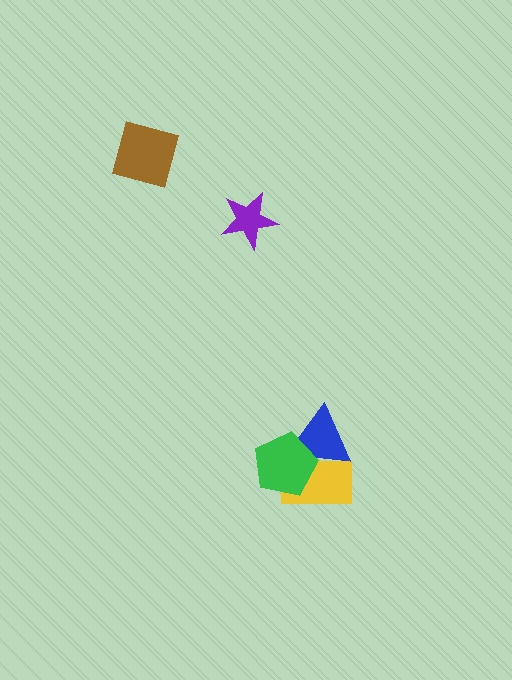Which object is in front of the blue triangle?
The green pentagon is in front of the blue triangle.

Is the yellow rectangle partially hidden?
Yes, it is partially covered by another shape.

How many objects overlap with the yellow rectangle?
2 objects overlap with the yellow rectangle.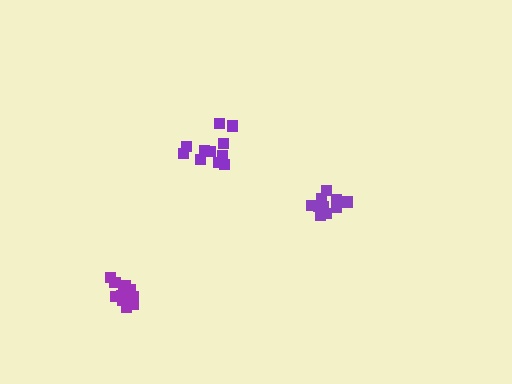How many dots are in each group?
Group 1: 11 dots, Group 2: 13 dots, Group 3: 12 dots (36 total).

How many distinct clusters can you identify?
There are 3 distinct clusters.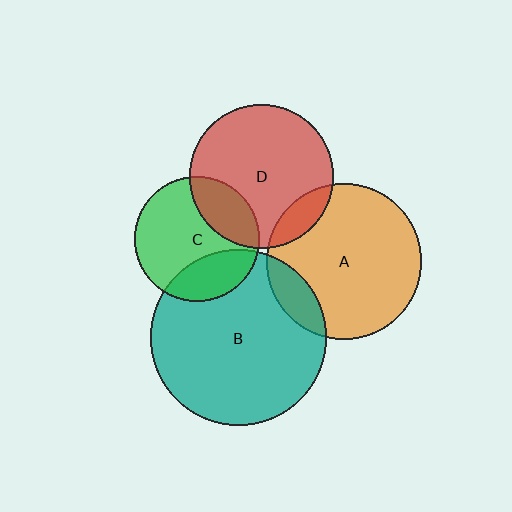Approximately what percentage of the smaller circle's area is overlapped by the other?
Approximately 10%.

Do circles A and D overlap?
Yes.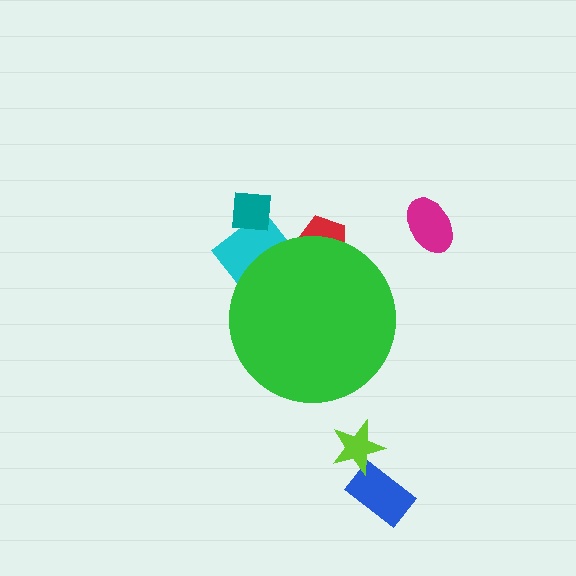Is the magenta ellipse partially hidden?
No, the magenta ellipse is fully visible.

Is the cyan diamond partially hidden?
Yes, the cyan diamond is partially hidden behind the green circle.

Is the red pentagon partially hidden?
Yes, the red pentagon is partially hidden behind the green circle.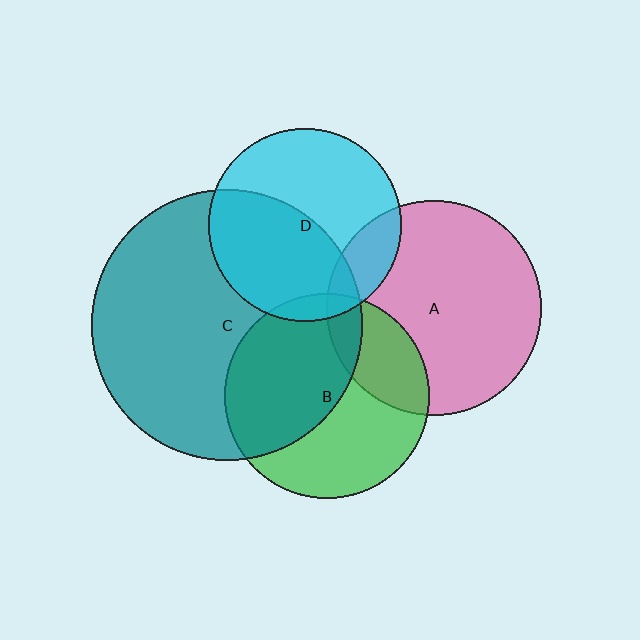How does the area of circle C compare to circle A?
Approximately 1.6 times.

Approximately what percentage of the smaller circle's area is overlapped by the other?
Approximately 10%.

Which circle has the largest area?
Circle C (teal).